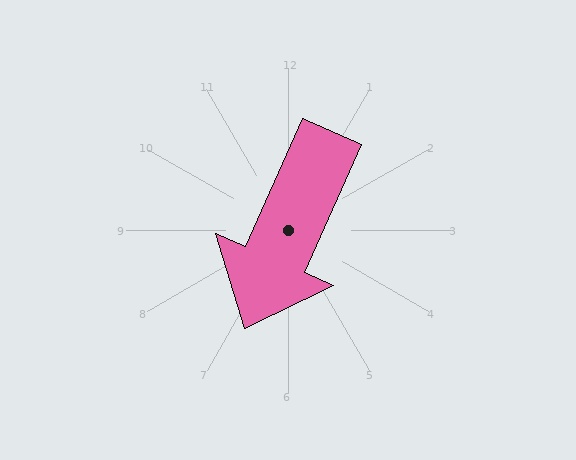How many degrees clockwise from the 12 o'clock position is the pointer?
Approximately 204 degrees.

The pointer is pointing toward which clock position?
Roughly 7 o'clock.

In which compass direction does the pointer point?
Southwest.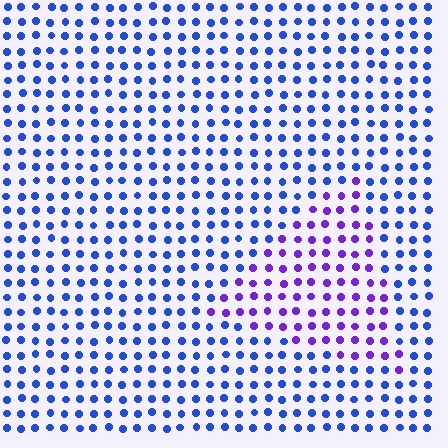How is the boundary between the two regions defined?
The boundary is defined purely by a slight shift in hue (about 44 degrees). Spacing, size, and orientation are identical on both sides.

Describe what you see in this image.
The image is filled with small blue elements in a uniform arrangement. A triangle-shaped region is visible where the elements are tinted to a slightly different hue, forming a subtle color boundary.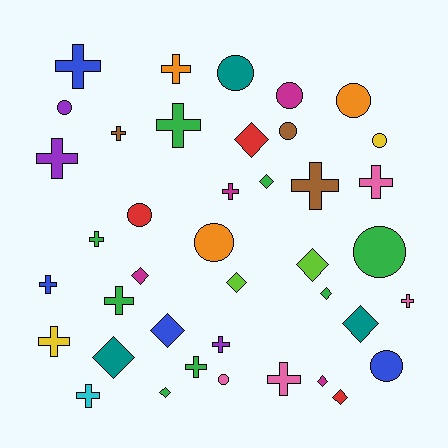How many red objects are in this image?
There are 3 red objects.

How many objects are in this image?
There are 40 objects.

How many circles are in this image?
There are 11 circles.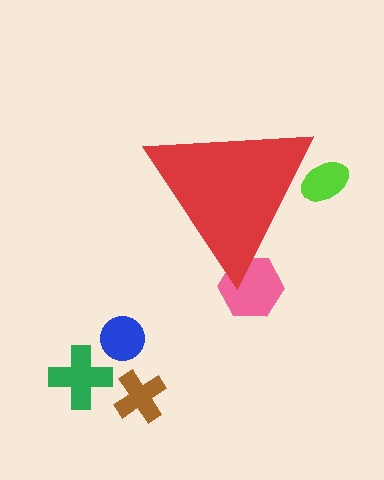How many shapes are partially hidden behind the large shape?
2 shapes are partially hidden.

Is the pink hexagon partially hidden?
Yes, the pink hexagon is partially hidden behind the red triangle.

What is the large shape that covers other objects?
A red triangle.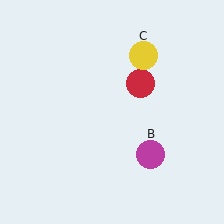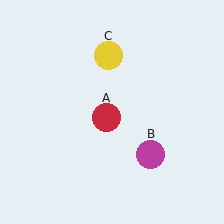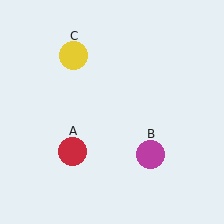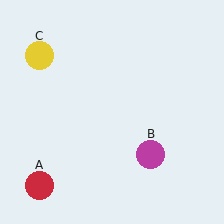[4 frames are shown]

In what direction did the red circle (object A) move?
The red circle (object A) moved down and to the left.